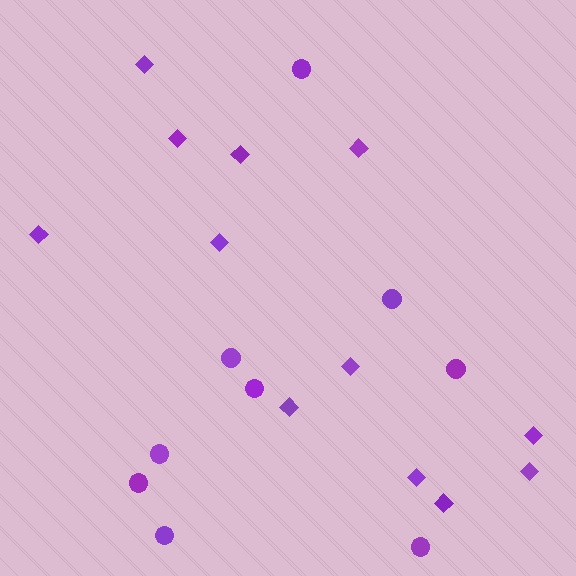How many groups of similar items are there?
There are 2 groups: one group of diamonds (12) and one group of circles (9).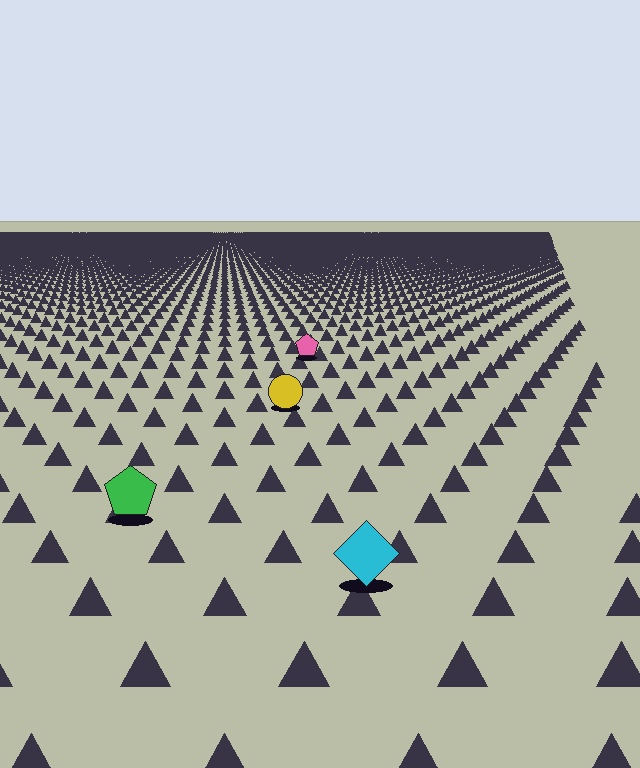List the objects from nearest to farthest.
From nearest to farthest: the cyan diamond, the green pentagon, the yellow circle, the pink pentagon.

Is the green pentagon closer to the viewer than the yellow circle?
Yes. The green pentagon is closer — you can tell from the texture gradient: the ground texture is coarser near it.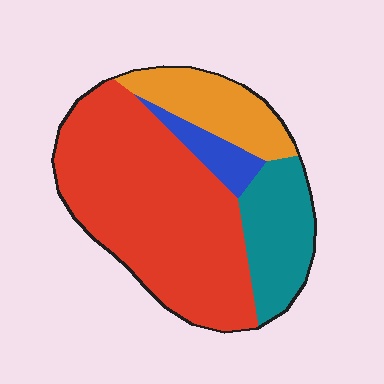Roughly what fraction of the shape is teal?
Teal covers roughly 20% of the shape.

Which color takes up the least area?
Blue, at roughly 5%.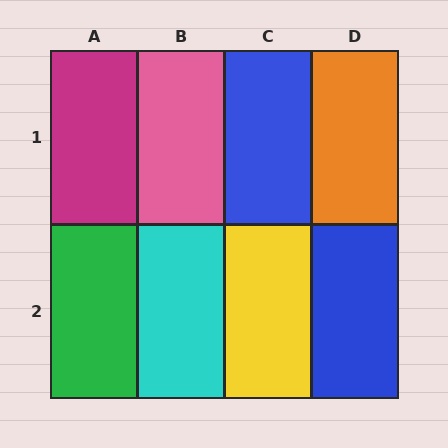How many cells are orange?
1 cell is orange.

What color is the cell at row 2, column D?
Blue.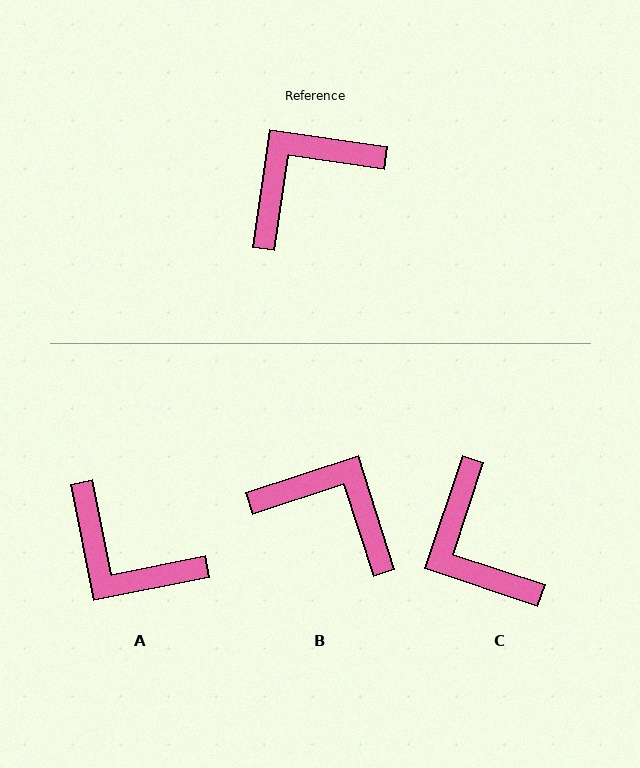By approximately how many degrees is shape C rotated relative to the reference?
Approximately 80 degrees counter-clockwise.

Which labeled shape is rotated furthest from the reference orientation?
A, about 110 degrees away.